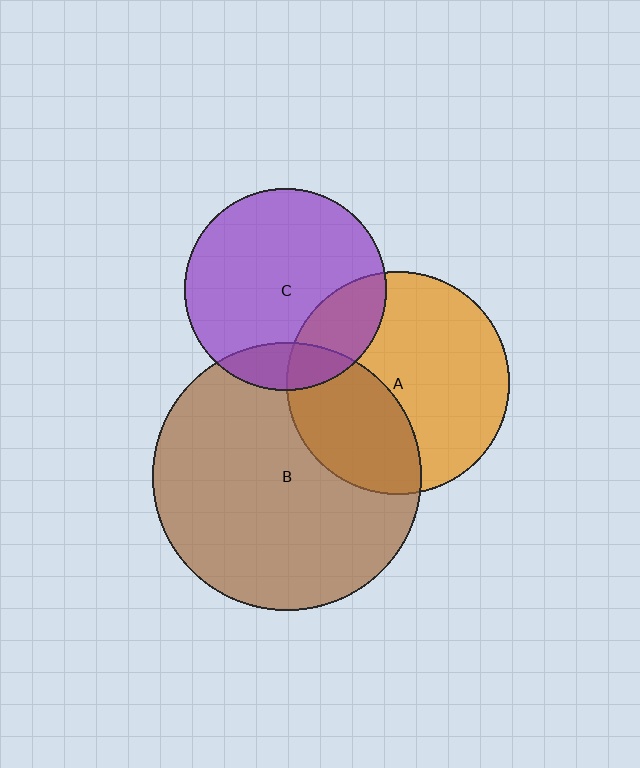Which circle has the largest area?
Circle B (brown).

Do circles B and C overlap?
Yes.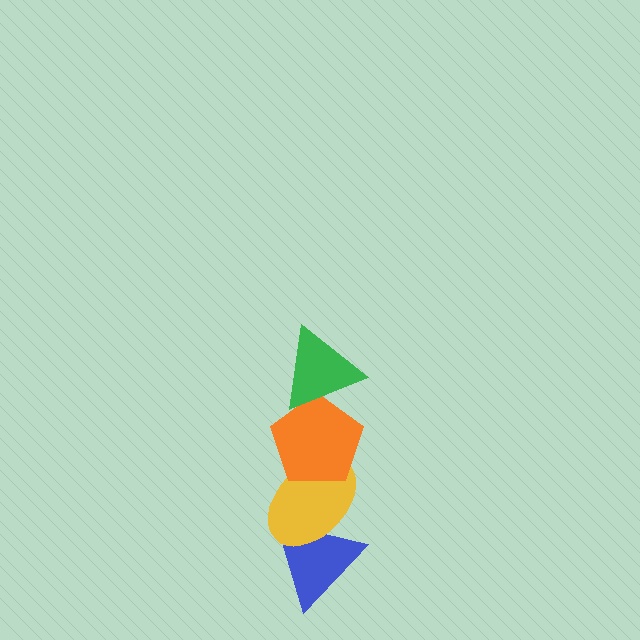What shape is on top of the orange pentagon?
The green triangle is on top of the orange pentagon.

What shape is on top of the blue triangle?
The yellow ellipse is on top of the blue triangle.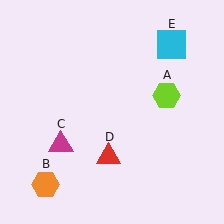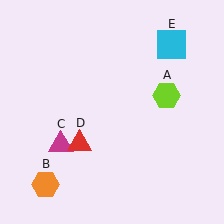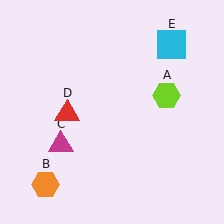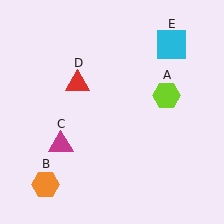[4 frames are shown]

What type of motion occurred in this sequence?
The red triangle (object D) rotated clockwise around the center of the scene.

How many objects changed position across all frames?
1 object changed position: red triangle (object D).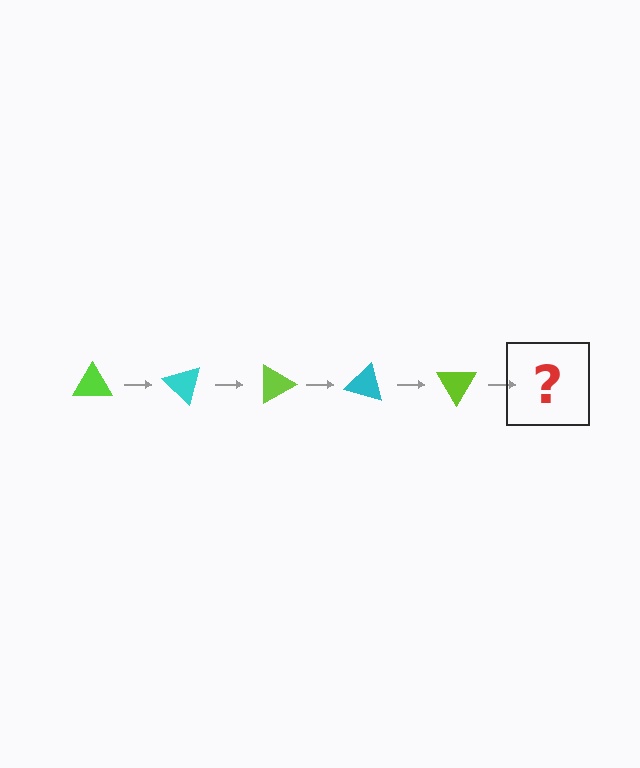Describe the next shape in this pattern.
It should be a cyan triangle, rotated 225 degrees from the start.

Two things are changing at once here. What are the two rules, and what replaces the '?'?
The two rules are that it rotates 45 degrees each step and the color cycles through lime and cyan. The '?' should be a cyan triangle, rotated 225 degrees from the start.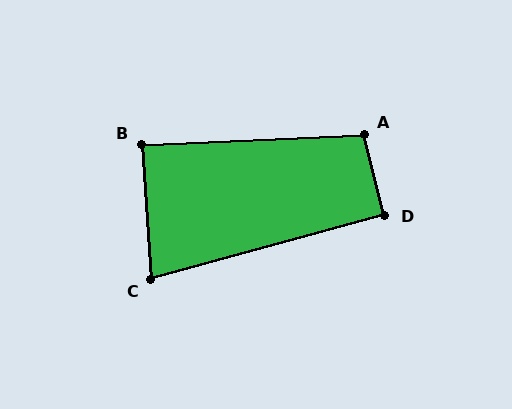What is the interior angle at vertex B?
Approximately 89 degrees (approximately right).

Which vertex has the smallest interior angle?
C, at approximately 78 degrees.